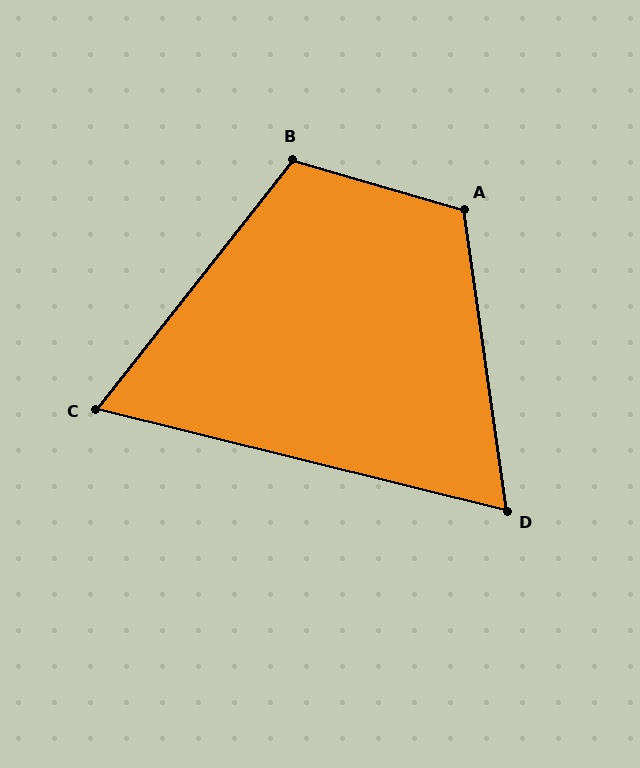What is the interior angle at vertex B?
Approximately 112 degrees (obtuse).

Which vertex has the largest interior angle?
A, at approximately 114 degrees.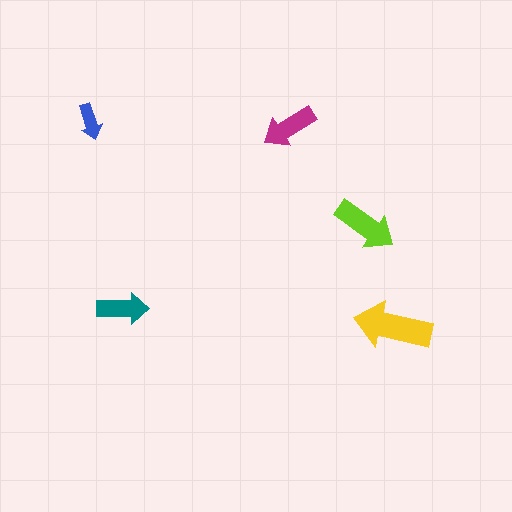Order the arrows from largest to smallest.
the yellow one, the lime one, the magenta one, the teal one, the blue one.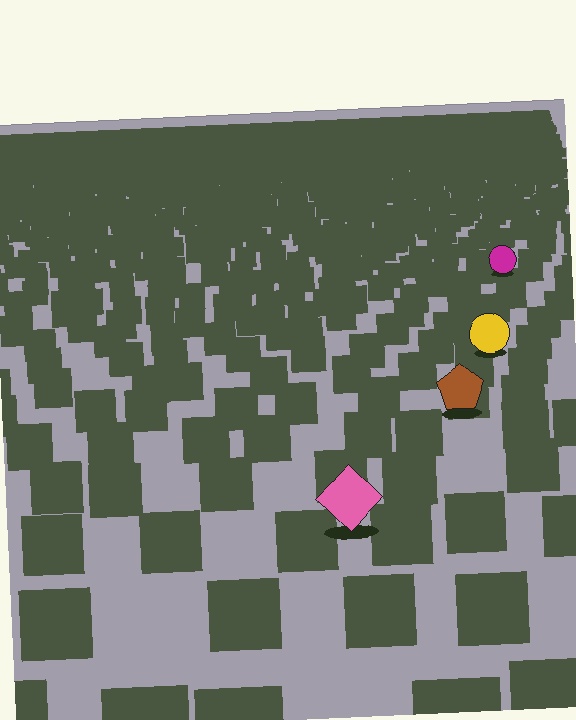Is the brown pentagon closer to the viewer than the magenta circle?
Yes. The brown pentagon is closer — you can tell from the texture gradient: the ground texture is coarser near it.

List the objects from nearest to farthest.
From nearest to farthest: the pink diamond, the brown pentagon, the yellow circle, the magenta circle.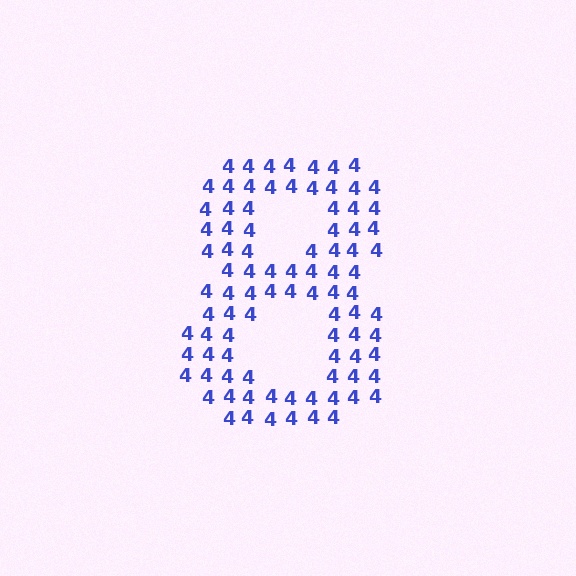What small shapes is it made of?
It is made of small digit 4's.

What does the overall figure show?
The overall figure shows the digit 8.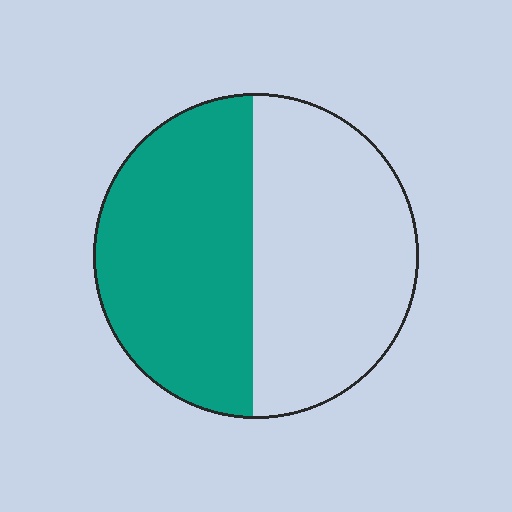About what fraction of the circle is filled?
About one half (1/2).